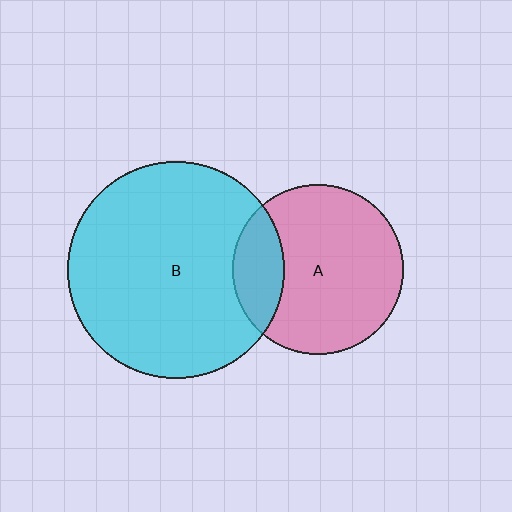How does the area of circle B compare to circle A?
Approximately 1.6 times.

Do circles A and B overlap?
Yes.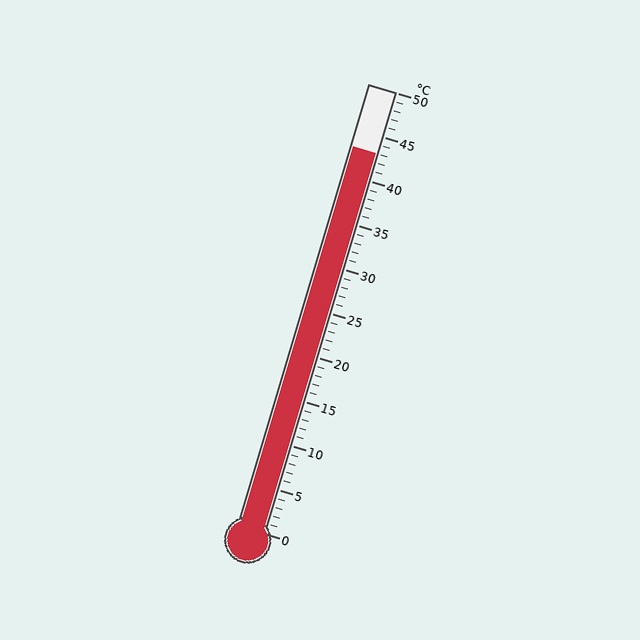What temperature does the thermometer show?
The thermometer shows approximately 43°C.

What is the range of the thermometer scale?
The thermometer scale ranges from 0°C to 50°C.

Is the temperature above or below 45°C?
The temperature is below 45°C.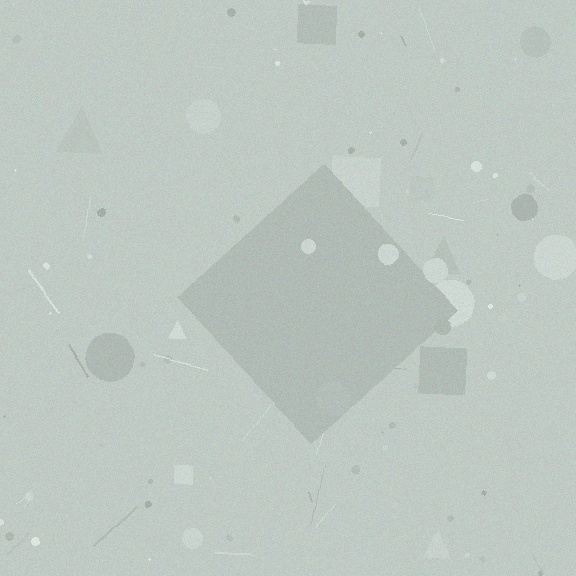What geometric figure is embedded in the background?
A diamond is embedded in the background.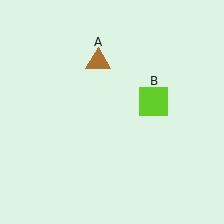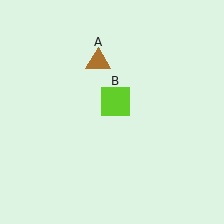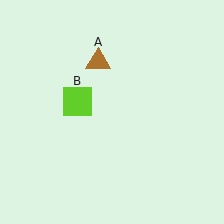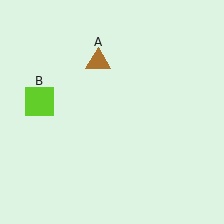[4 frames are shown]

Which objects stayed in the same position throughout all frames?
Brown triangle (object A) remained stationary.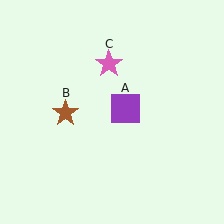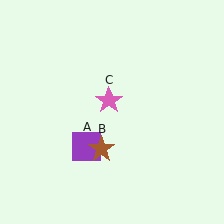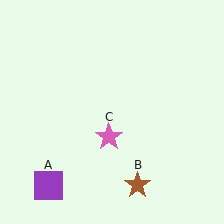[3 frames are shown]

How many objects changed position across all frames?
3 objects changed position: purple square (object A), brown star (object B), pink star (object C).